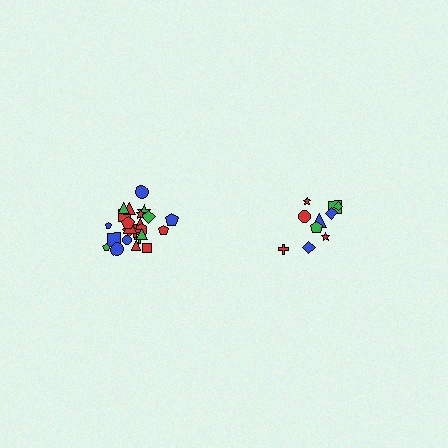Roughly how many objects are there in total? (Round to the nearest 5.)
Roughly 35 objects in total.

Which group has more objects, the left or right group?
The left group.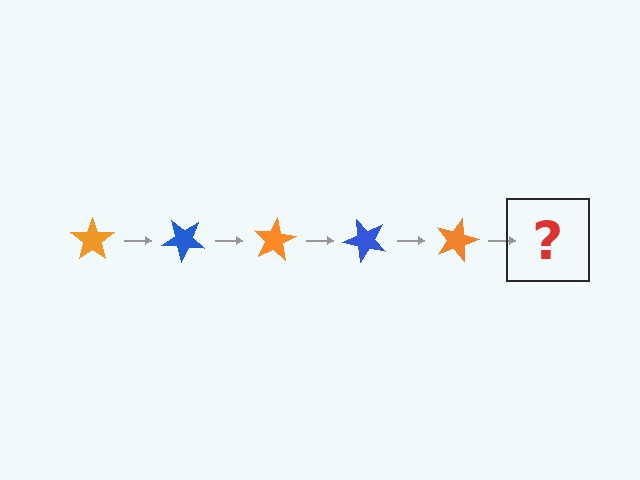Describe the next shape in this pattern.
It should be a blue star, rotated 200 degrees from the start.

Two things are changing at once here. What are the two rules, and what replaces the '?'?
The two rules are that it rotates 40 degrees each step and the color cycles through orange and blue. The '?' should be a blue star, rotated 200 degrees from the start.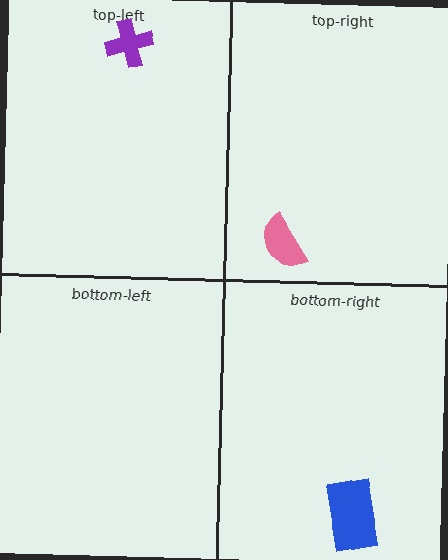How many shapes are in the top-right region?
1.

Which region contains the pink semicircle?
The top-right region.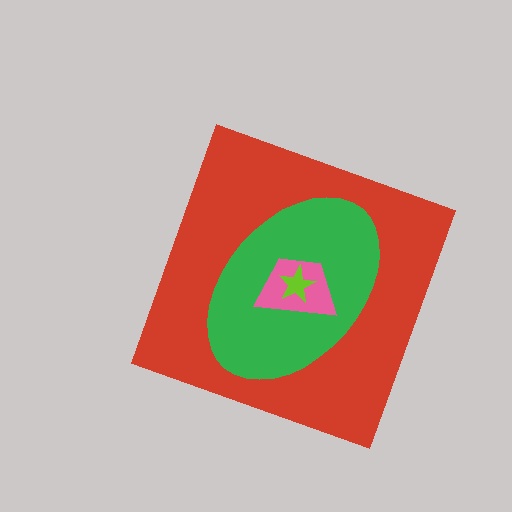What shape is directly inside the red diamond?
The green ellipse.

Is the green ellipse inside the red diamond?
Yes.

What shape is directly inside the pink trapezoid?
The lime star.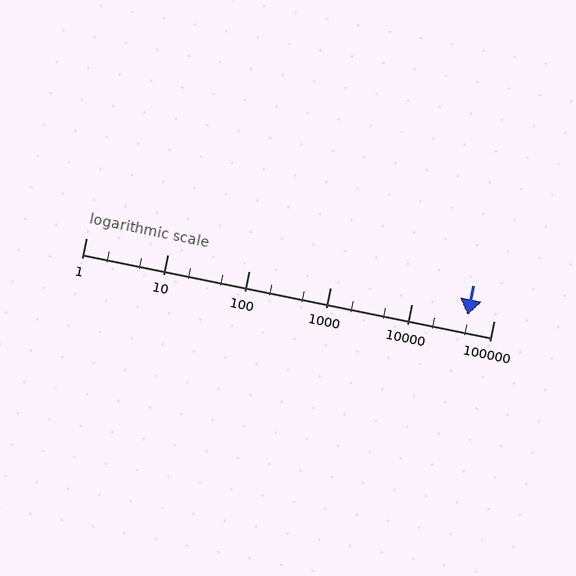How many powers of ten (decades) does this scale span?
The scale spans 5 decades, from 1 to 100000.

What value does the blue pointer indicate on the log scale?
The pointer indicates approximately 48000.